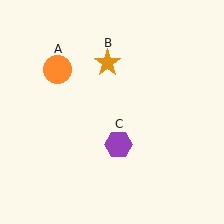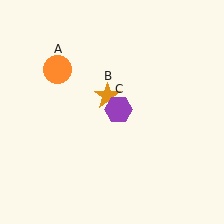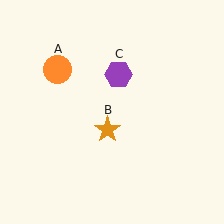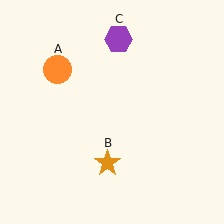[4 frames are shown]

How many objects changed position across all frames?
2 objects changed position: orange star (object B), purple hexagon (object C).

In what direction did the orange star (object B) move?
The orange star (object B) moved down.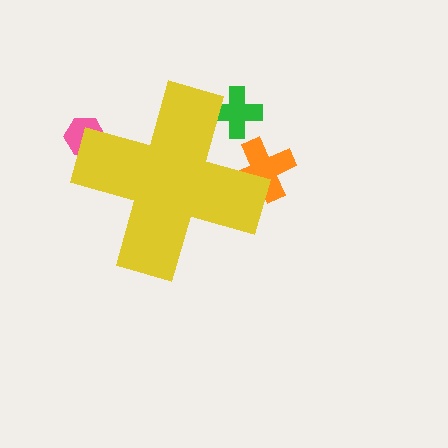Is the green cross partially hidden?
Yes, the green cross is partially hidden behind the yellow cross.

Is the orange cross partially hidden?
Yes, the orange cross is partially hidden behind the yellow cross.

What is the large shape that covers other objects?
A yellow cross.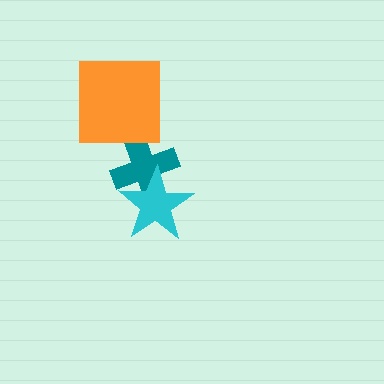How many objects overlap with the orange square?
0 objects overlap with the orange square.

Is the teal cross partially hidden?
Yes, it is partially covered by another shape.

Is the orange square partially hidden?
No, no other shape covers it.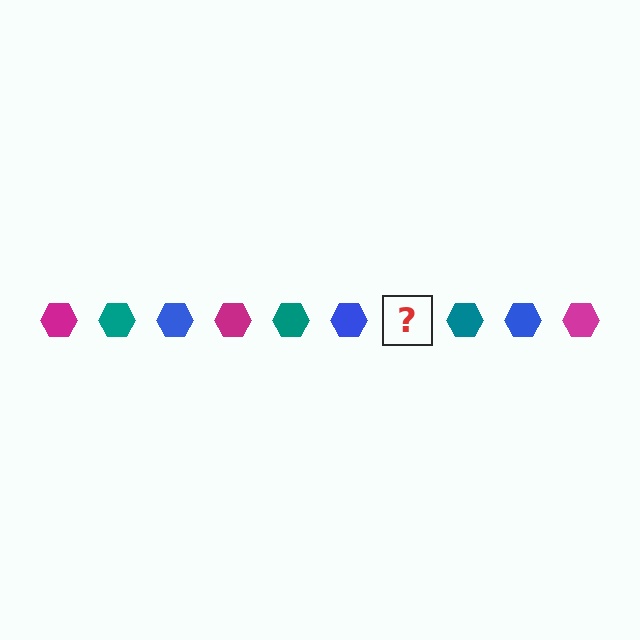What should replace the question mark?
The question mark should be replaced with a magenta hexagon.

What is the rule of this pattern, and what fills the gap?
The rule is that the pattern cycles through magenta, teal, blue hexagons. The gap should be filled with a magenta hexagon.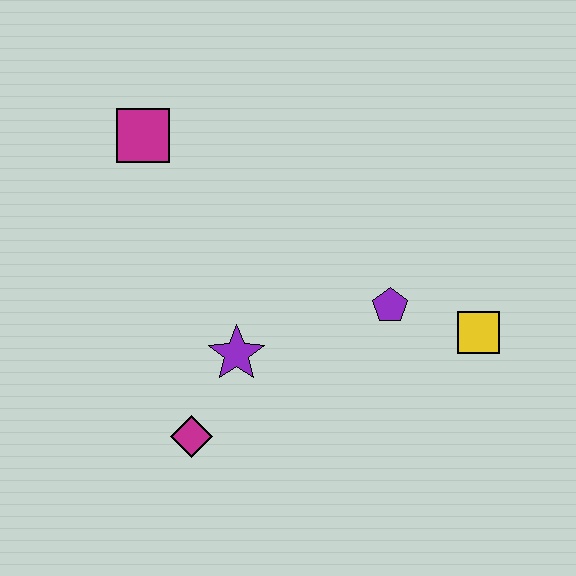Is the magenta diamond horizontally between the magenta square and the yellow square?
Yes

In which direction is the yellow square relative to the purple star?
The yellow square is to the right of the purple star.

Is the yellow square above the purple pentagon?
No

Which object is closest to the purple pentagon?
The yellow square is closest to the purple pentagon.